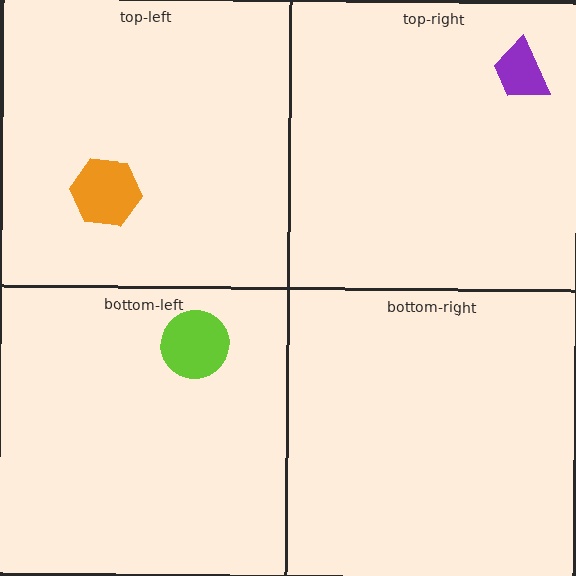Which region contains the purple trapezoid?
The top-right region.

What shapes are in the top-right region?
The purple trapezoid.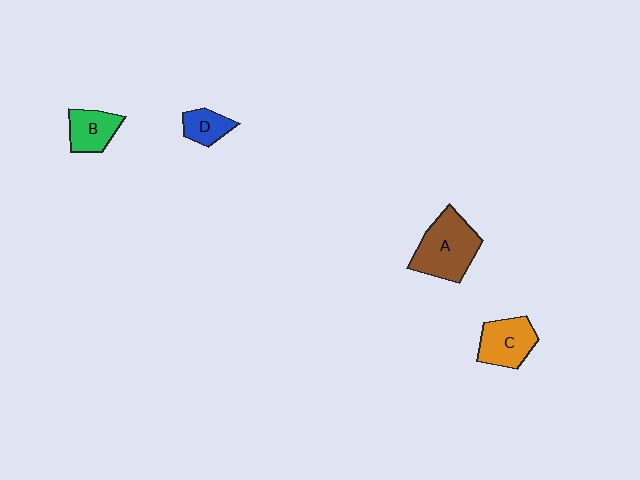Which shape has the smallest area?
Shape D (blue).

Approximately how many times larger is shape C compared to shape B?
Approximately 1.3 times.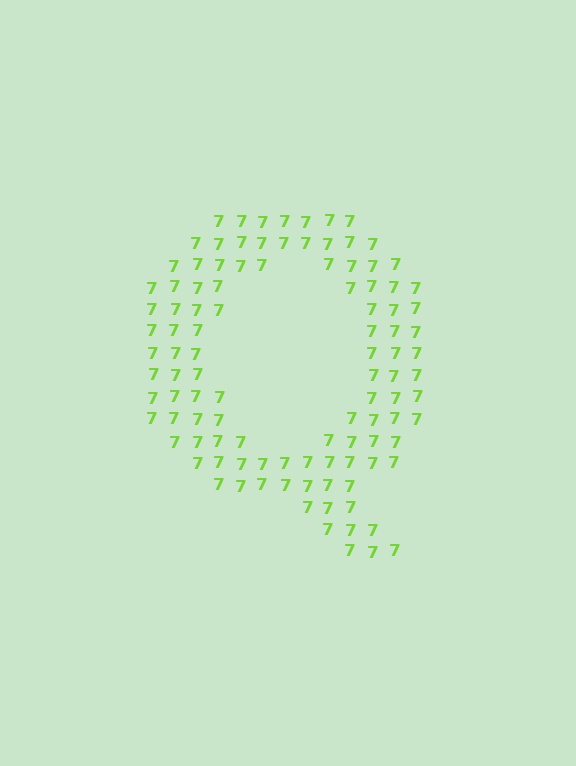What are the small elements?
The small elements are digit 7's.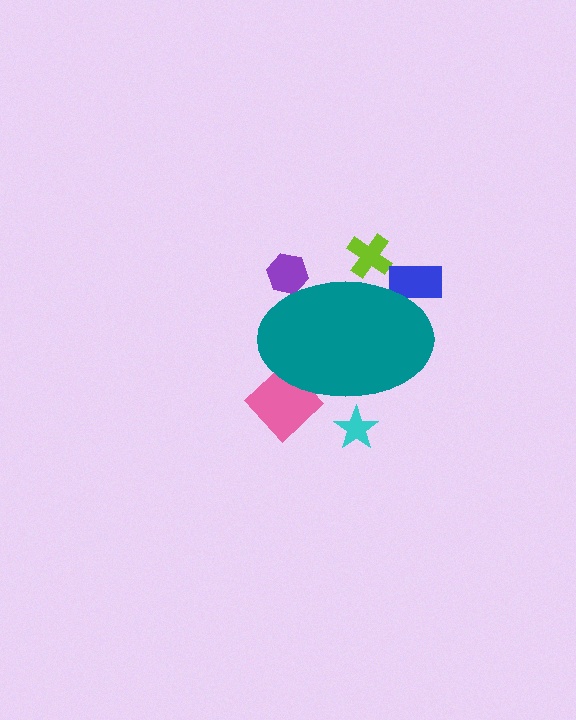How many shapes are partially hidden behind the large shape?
5 shapes are partially hidden.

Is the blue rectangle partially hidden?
Yes, the blue rectangle is partially hidden behind the teal ellipse.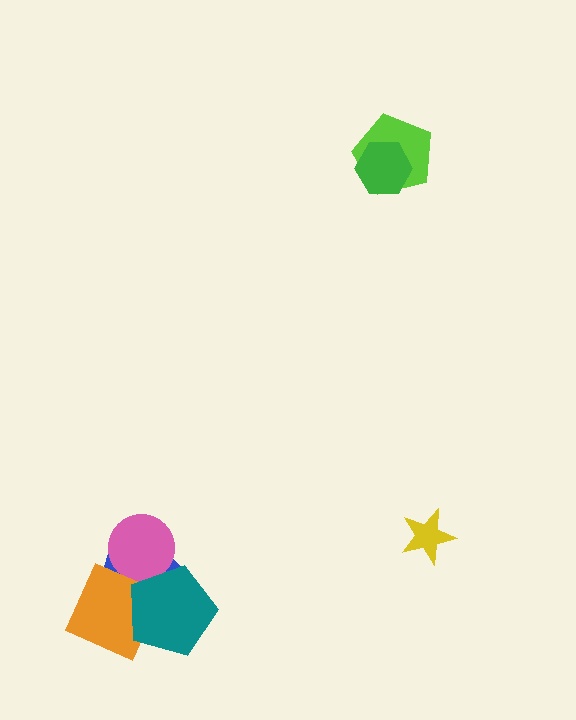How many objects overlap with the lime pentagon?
1 object overlaps with the lime pentagon.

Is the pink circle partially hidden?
Yes, it is partially covered by another shape.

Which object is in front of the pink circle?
The teal pentagon is in front of the pink circle.